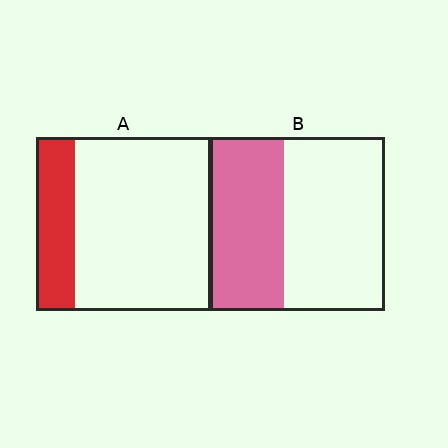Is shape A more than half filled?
No.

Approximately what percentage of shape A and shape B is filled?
A is approximately 20% and B is approximately 40%.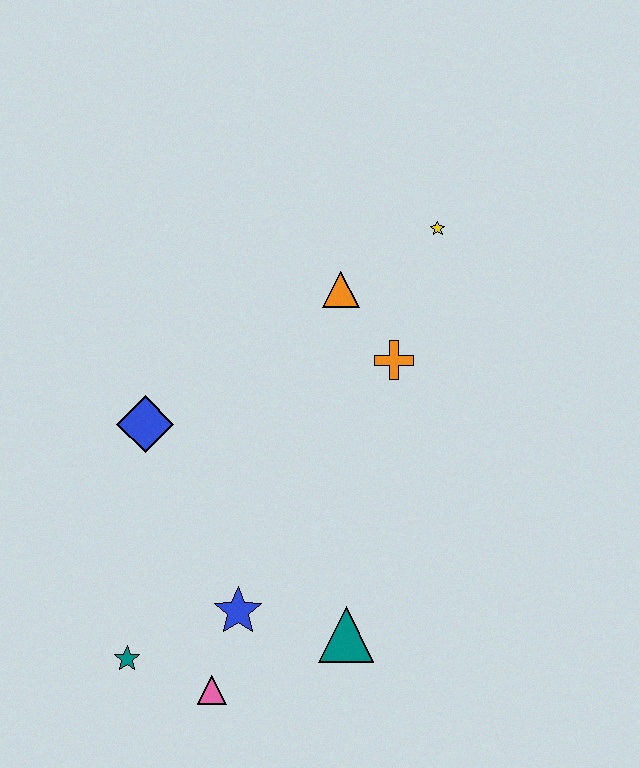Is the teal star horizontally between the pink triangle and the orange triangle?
No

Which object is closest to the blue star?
The pink triangle is closest to the blue star.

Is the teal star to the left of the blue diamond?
Yes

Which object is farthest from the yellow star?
The teal star is farthest from the yellow star.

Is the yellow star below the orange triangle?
No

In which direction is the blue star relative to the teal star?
The blue star is to the right of the teal star.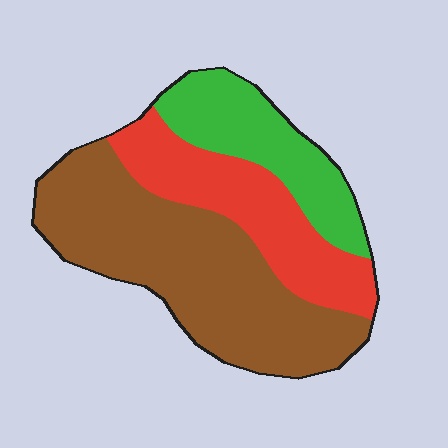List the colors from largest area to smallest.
From largest to smallest: brown, red, green.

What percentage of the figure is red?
Red takes up about one quarter (1/4) of the figure.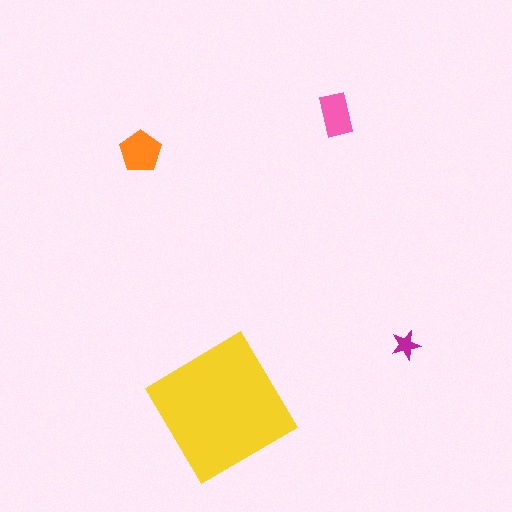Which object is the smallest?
The magenta star.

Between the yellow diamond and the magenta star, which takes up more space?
The yellow diamond.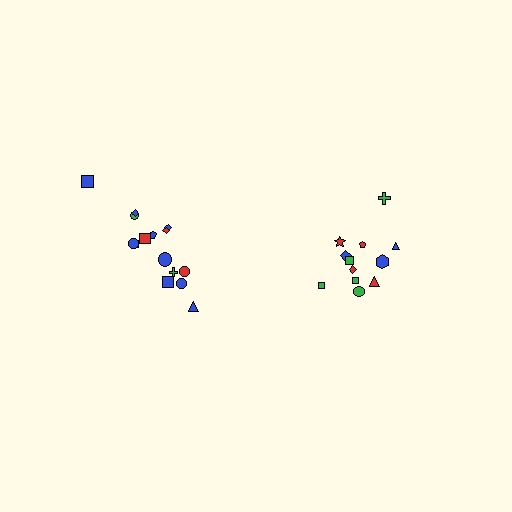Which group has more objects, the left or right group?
The left group.